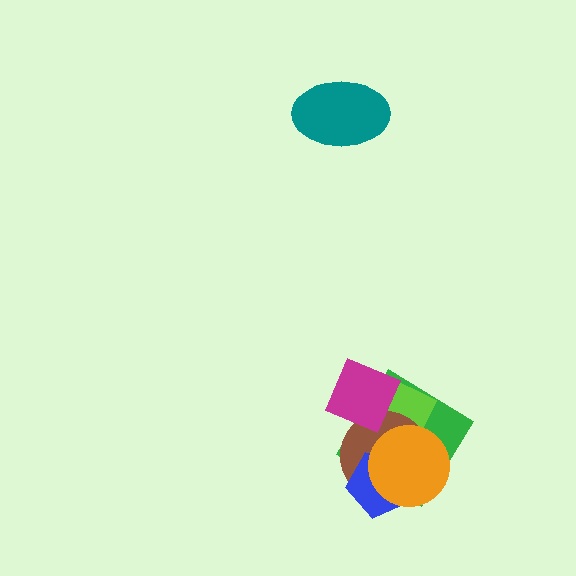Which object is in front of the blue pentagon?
The orange circle is in front of the blue pentagon.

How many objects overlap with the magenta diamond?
3 objects overlap with the magenta diamond.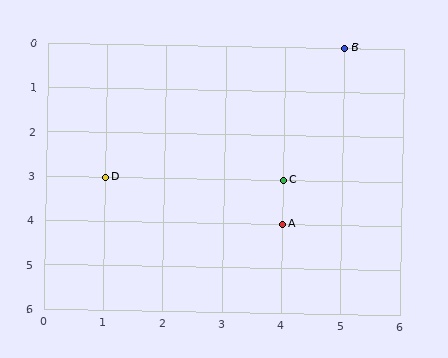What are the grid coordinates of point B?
Point B is at grid coordinates (5, 0).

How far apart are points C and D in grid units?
Points C and D are 3 columns apart.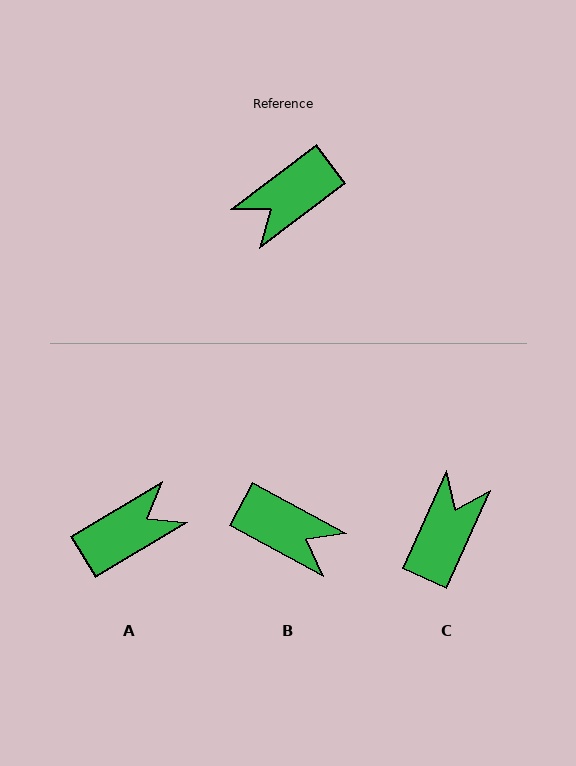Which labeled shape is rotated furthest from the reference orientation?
A, about 174 degrees away.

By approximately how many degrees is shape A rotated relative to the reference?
Approximately 174 degrees counter-clockwise.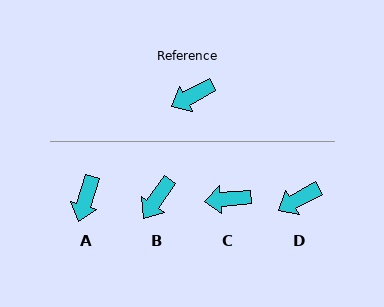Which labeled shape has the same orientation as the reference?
D.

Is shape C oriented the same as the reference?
No, it is off by about 24 degrees.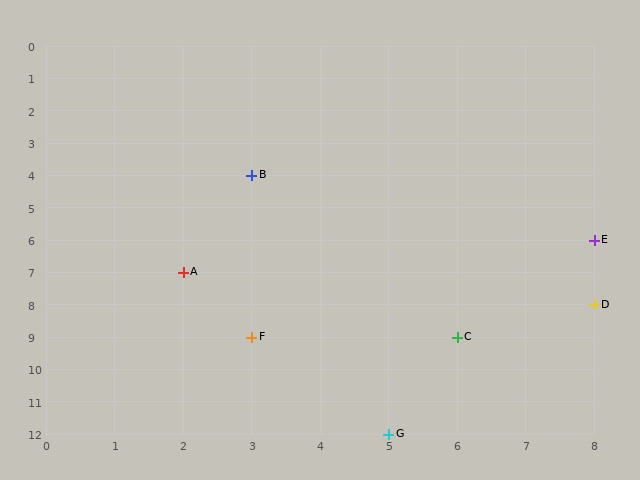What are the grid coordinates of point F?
Point F is at grid coordinates (3, 9).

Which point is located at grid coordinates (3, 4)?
Point B is at (3, 4).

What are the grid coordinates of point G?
Point G is at grid coordinates (5, 12).